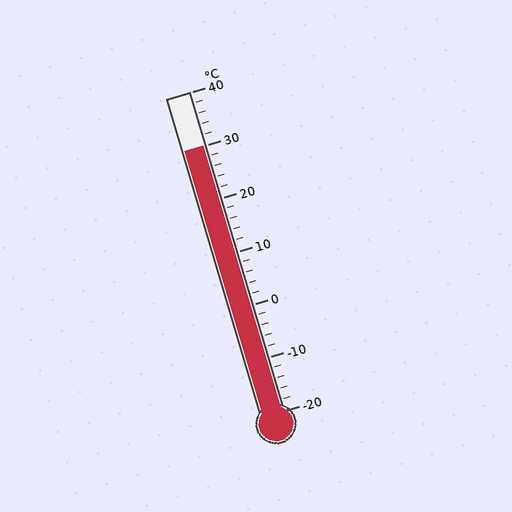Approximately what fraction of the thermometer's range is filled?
The thermometer is filled to approximately 85% of its range.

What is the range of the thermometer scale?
The thermometer scale ranges from -20°C to 40°C.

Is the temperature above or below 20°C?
The temperature is above 20°C.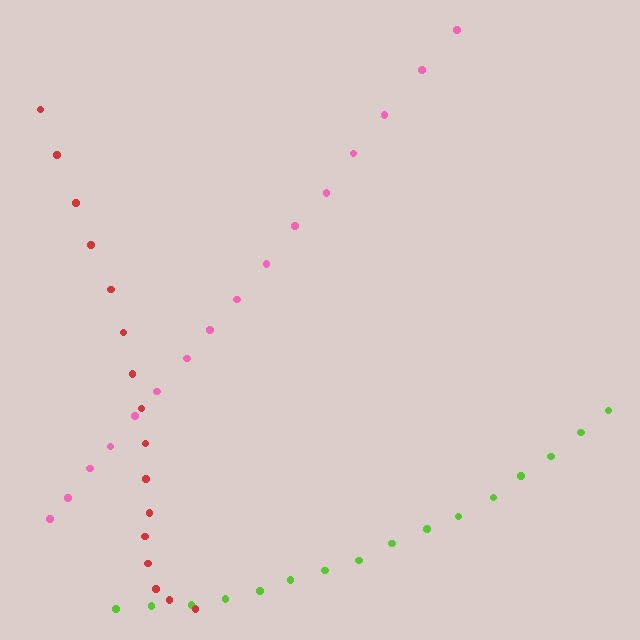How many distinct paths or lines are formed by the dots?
There are 3 distinct paths.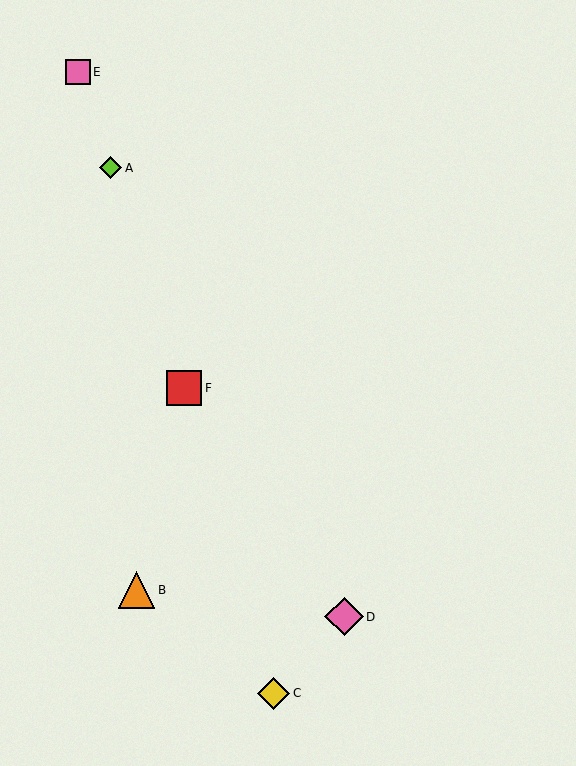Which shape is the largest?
The pink diamond (labeled D) is the largest.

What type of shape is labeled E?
Shape E is a pink square.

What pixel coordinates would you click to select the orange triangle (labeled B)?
Click at (137, 590) to select the orange triangle B.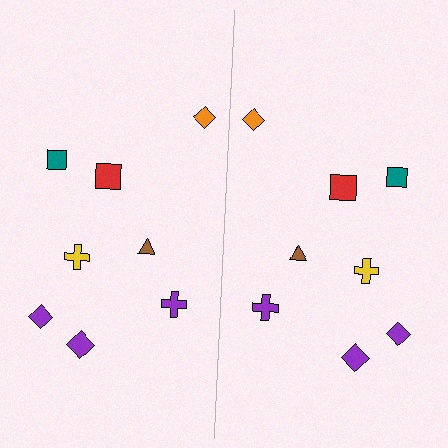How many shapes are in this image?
There are 16 shapes in this image.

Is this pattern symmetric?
Yes, this pattern has bilateral (reflection) symmetry.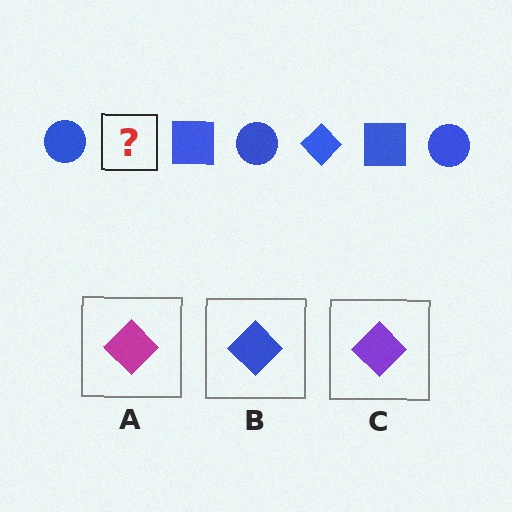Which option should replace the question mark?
Option B.